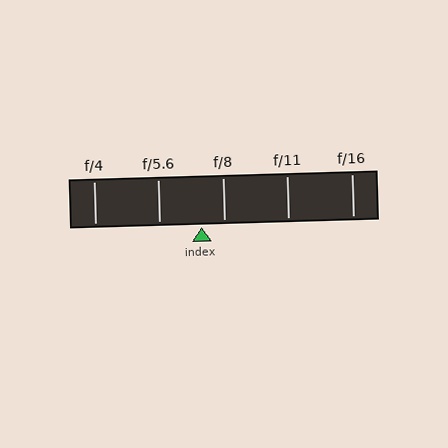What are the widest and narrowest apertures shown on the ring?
The widest aperture shown is f/4 and the narrowest is f/16.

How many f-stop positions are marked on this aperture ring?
There are 5 f-stop positions marked.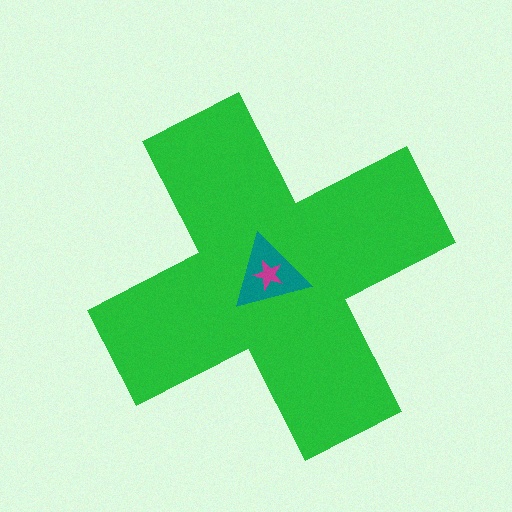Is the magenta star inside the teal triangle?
Yes.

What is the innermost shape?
The magenta star.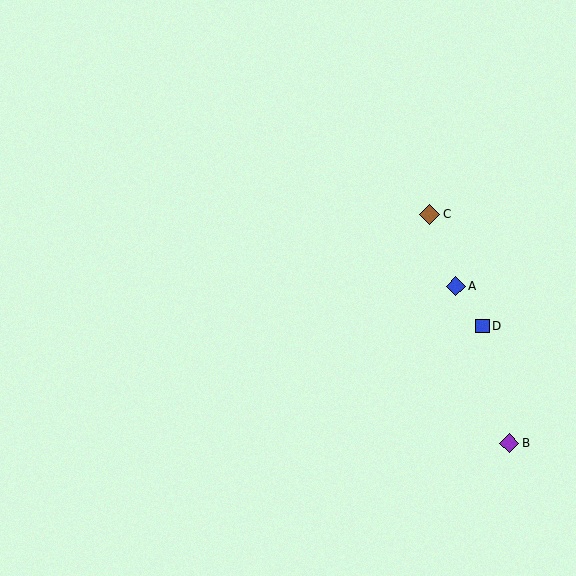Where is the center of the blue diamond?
The center of the blue diamond is at (456, 286).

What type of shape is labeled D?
Shape D is a blue square.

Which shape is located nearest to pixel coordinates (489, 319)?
The blue square (labeled D) at (482, 326) is nearest to that location.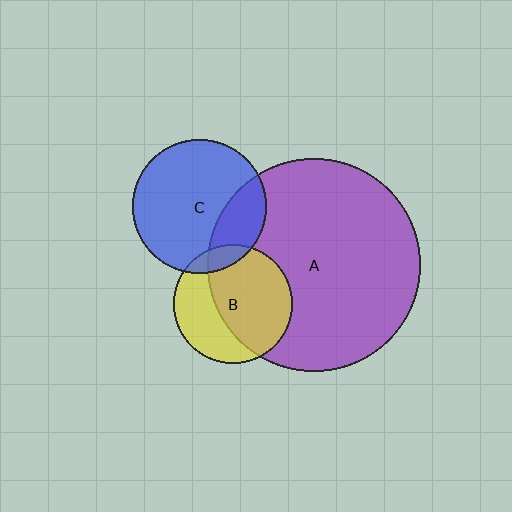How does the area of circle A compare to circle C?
Approximately 2.5 times.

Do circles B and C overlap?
Yes.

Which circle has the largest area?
Circle A (purple).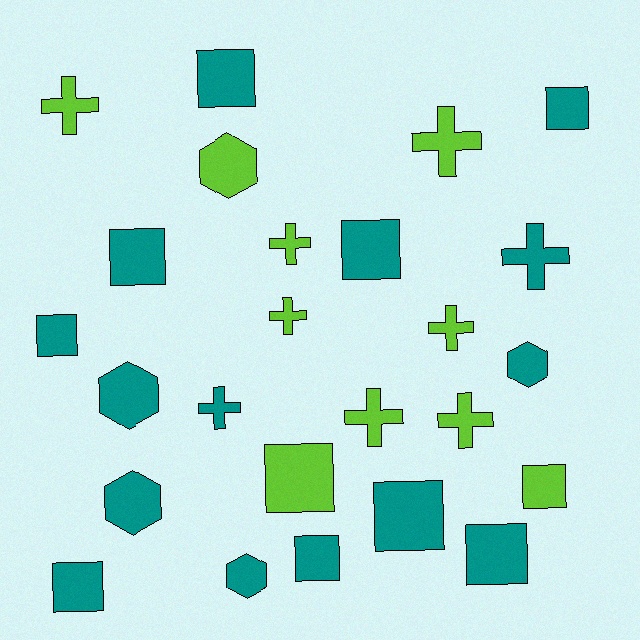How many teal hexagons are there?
There are 4 teal hexagons.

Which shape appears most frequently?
Square, with 11 objects.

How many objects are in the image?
There are 25 objects.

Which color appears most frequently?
Teal, with 15 objects.